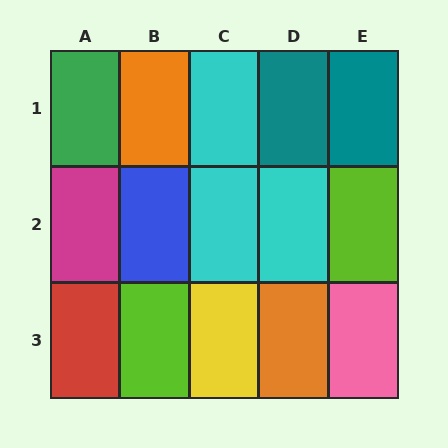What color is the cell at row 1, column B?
Orange.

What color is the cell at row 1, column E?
Teal.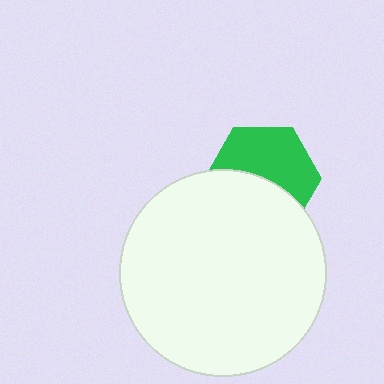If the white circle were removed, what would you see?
You would see the complete green hexagon.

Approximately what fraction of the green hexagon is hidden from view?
Roughly 46% of the green hexagon is hidden behind the white circle.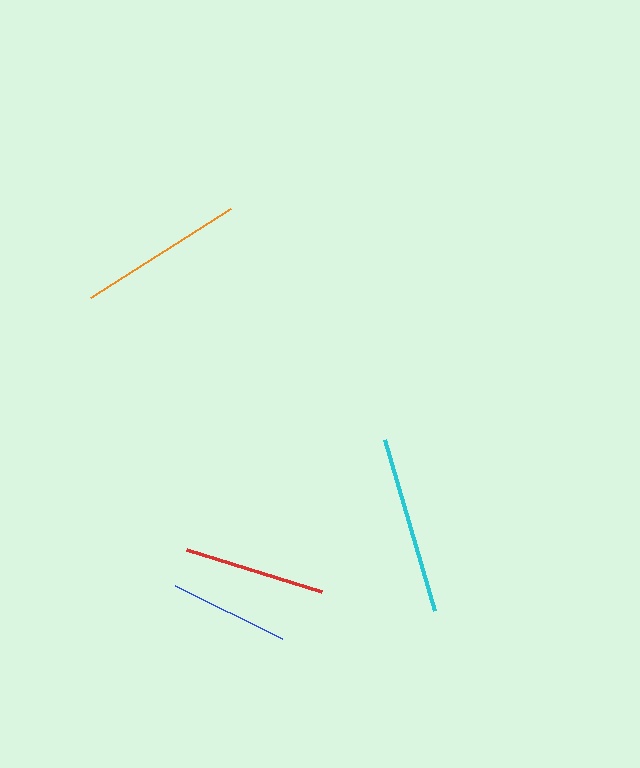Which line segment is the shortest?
The blue line is the shortest at approximately 119 pixels.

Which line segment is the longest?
The cyan line is the longest at approximately 178 pixels.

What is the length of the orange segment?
The orange segment is approximately 166 pixels long.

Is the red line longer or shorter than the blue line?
The red line is longer than the blue line.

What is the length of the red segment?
The red segment is approximately 141 pixels long.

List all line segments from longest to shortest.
From longest to shortest: cyan, orange, red, blue.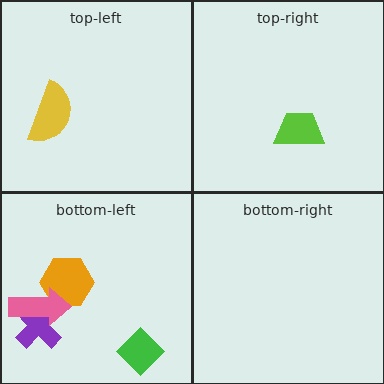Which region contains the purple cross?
The bottom-left region.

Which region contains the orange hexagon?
The bottom-left region.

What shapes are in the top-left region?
The yellow semicircle.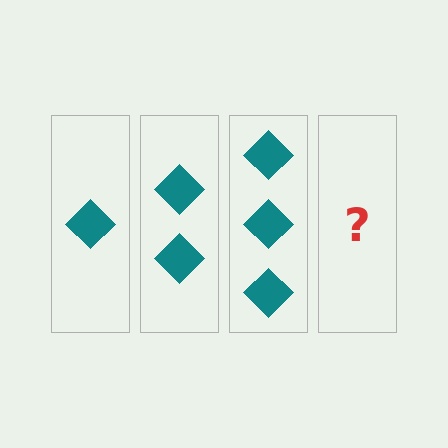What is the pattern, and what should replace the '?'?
The pattern is that each step adds one more diamond. The '?' should be 4 diamonds.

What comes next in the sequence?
The next element should be 4 diamonds.